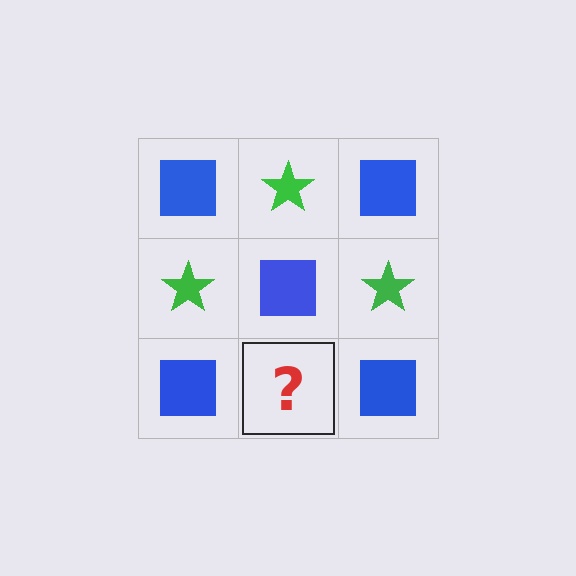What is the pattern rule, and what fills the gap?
The rule is that it alternates blue square and green star in a checkerboard pattern. The gap should be filled with a green star.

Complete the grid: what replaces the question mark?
The question mark should be replaced with a green star.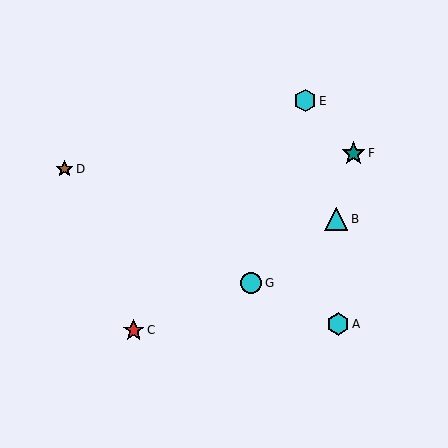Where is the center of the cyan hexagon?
The center of the cyan hexagon is at (305, 101).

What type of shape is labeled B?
Shape B is a cyan triangle.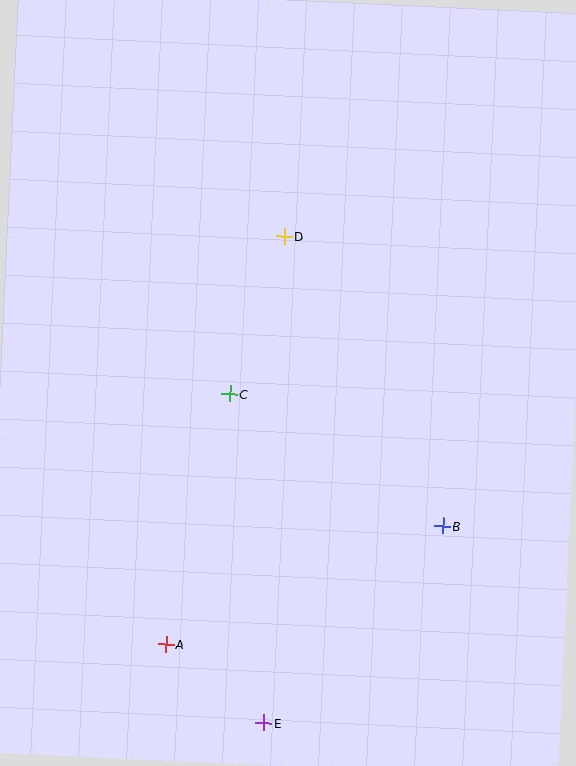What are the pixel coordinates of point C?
Point C is at (230, 394).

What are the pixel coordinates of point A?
Point A is at (166, 644).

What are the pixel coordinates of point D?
Point D is at (284, 236).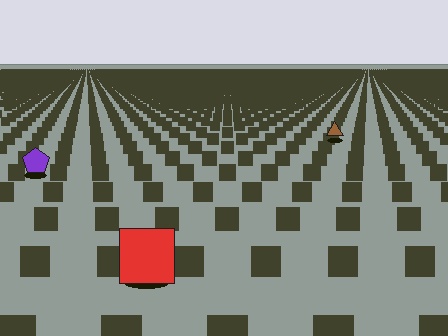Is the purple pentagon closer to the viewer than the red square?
No. The red square is closer — you can tell from the texture gradient: the ground texture is coarser near it.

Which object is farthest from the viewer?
The brown triangle is farthest from the viewer. It appears smaller and the ground texture around it is denser.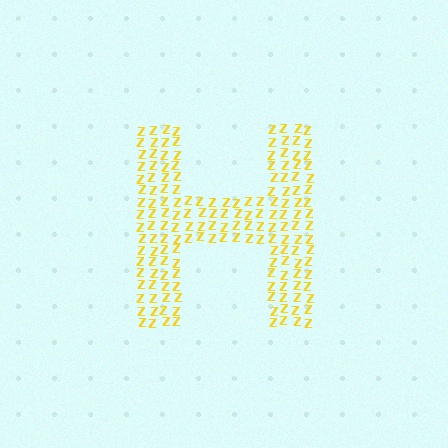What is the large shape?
The large shape is the letter H.